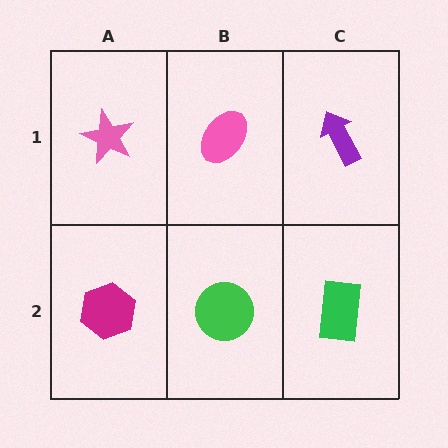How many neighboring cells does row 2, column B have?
3.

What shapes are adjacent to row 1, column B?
A green circle (row 2, column B), a pink star (row 1, column A), a purple arrow (row 1, column C).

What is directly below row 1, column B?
A green circle.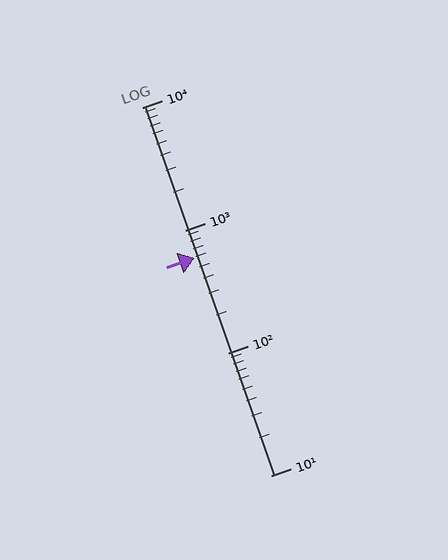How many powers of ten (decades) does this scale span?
The scale spans 3 decades, from 10 to 10000.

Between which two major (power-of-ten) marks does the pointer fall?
The pointer is between 100 and 1000.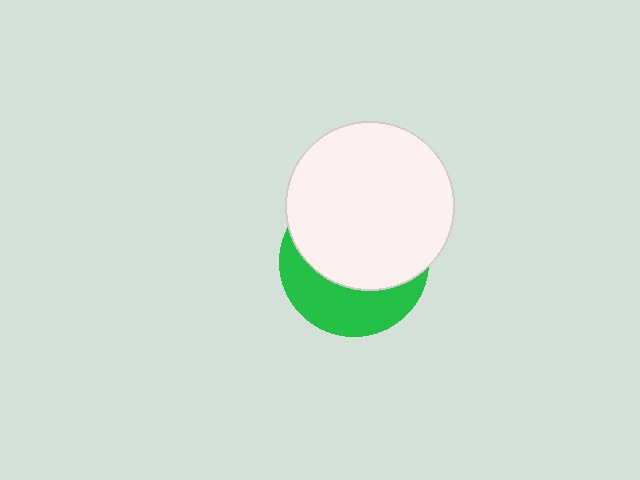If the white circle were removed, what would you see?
You would see the complete green circle.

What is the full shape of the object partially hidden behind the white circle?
The partially hidden object is a green circle.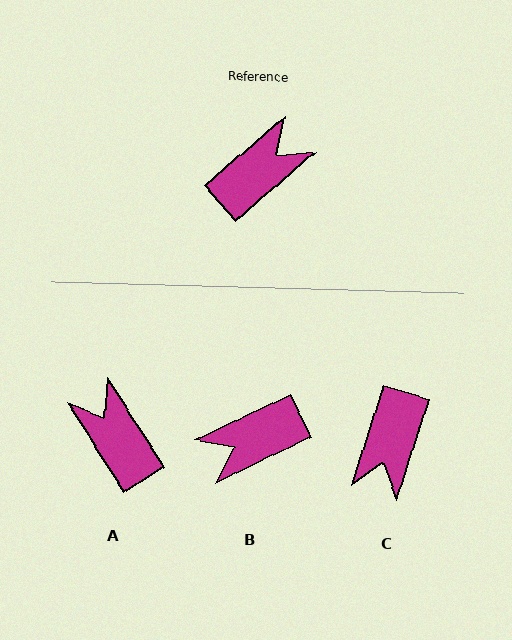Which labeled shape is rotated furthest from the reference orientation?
B, about 165 degrees away.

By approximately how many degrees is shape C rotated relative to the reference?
Approximately 149 degrees clockwise.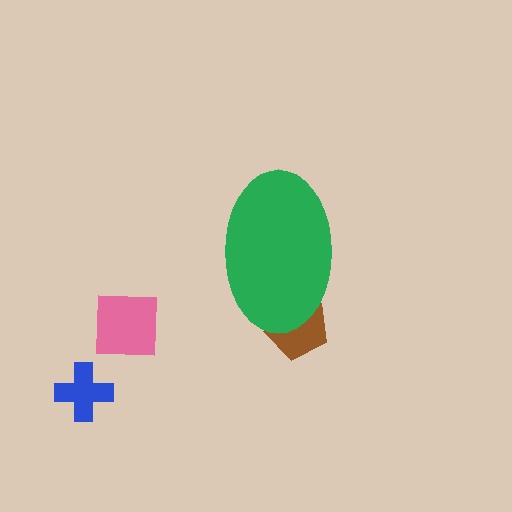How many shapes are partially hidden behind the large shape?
1 shape is partially hidden.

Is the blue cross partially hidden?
No, the blue cross is fully visible.